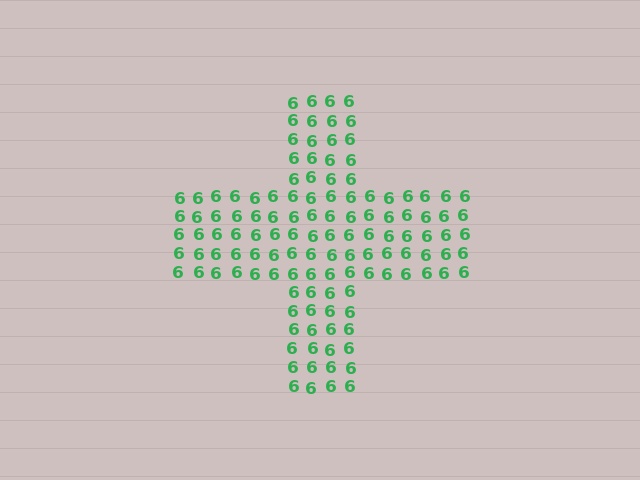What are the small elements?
The small elements are digit 6's.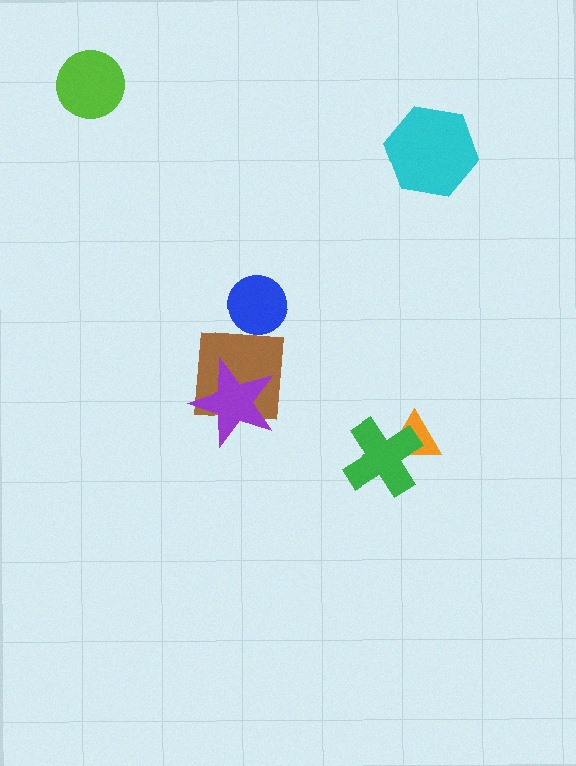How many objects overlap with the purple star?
1 object overlaps with the purple star.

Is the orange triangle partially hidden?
Yes, it is partially covered by another shape.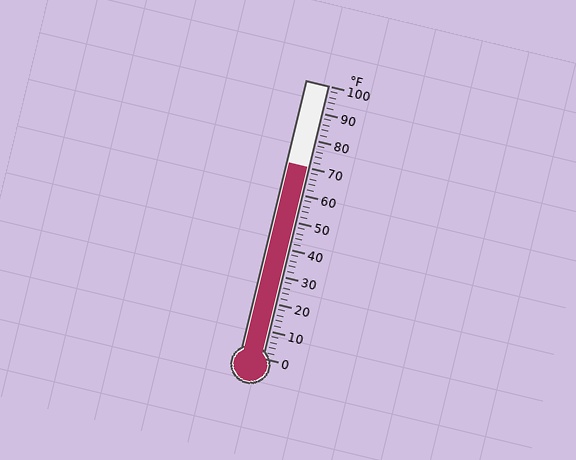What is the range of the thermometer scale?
The thermometer scale ranges from 0°F to 100°F.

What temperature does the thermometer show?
The thermometer shows approximately 70°F.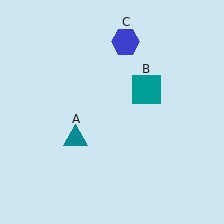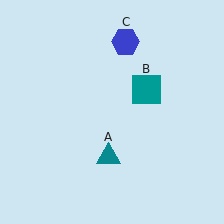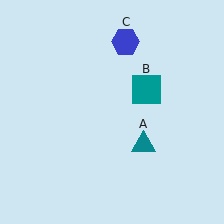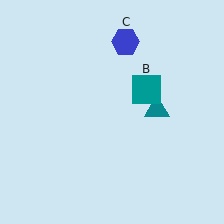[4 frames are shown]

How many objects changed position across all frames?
1 object changed position: teal triangle (object A).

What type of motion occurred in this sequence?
The teal triangle (object A) rotated counterclockwise around the center of the scene.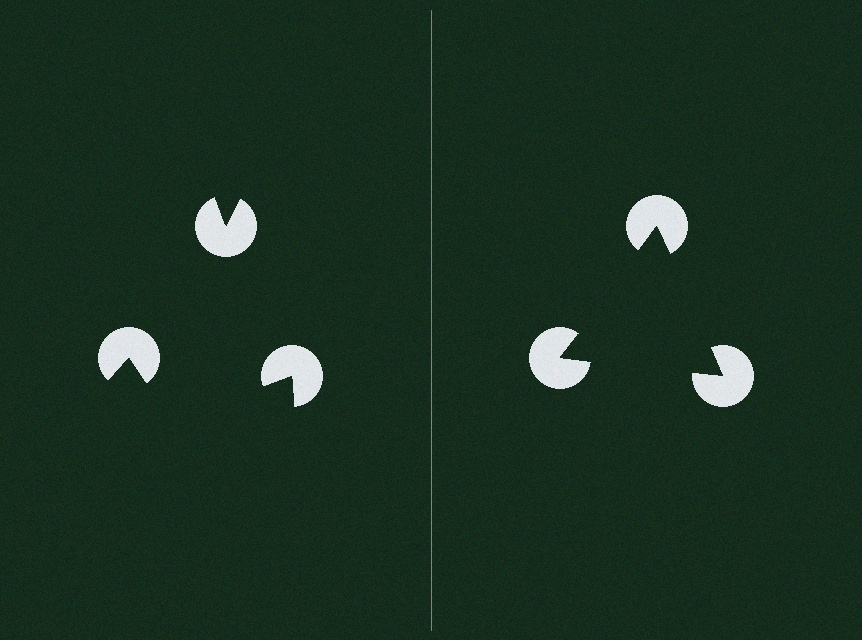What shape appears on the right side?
An illusory triangle.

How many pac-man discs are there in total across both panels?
6 — 3 on each side.